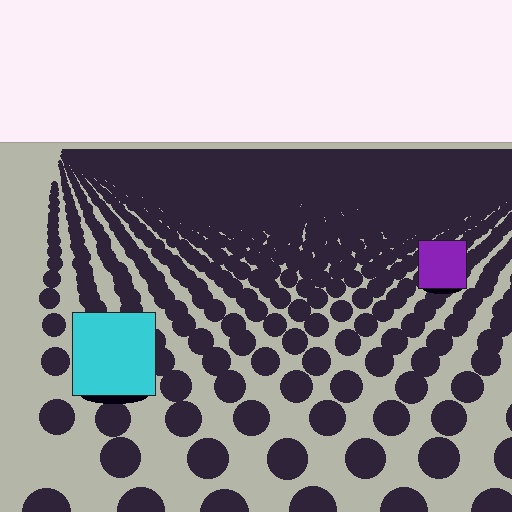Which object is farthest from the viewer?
The purple square is farthest from the viewer. It appears smaller and the ground texture around it is denser.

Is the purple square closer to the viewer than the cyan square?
No. The cyan square is closer — you can tell from the texture gradient: the ground texture is coarser near it.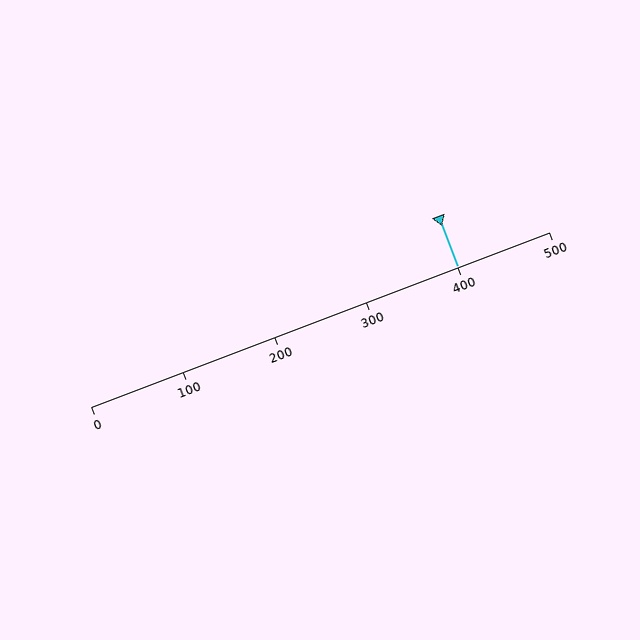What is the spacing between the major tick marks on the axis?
The major ticks are spaced 100 apart.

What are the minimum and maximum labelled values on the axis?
The axis runs from 0 to 500.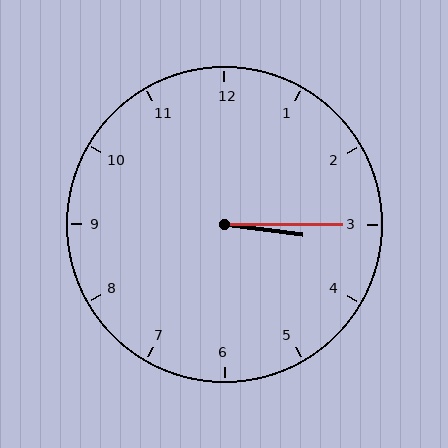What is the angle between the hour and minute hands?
Approximately 8 degrees.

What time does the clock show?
3:15.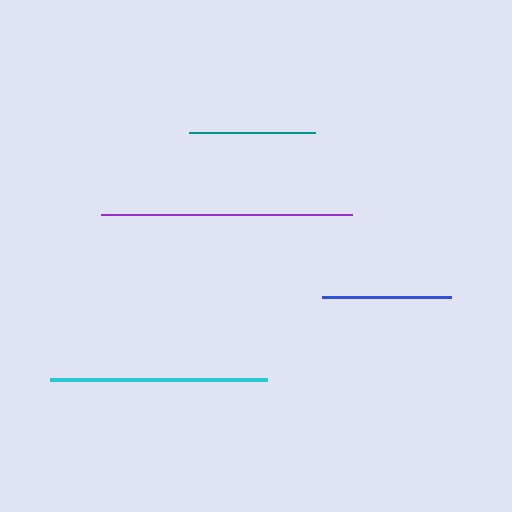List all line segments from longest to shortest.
From longest to shortest: purple, cyan, blue, teal.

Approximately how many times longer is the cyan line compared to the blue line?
The cyan line is approximately 1.7 times the length of the blue line.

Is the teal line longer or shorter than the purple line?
The purple line is longer than the teal line.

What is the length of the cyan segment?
The cyan segment is approximately 217 pixels long.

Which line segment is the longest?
The purple line is the longest at approximately 252 pixels.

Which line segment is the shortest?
The teal line is the shortest at approximately 126 pixels.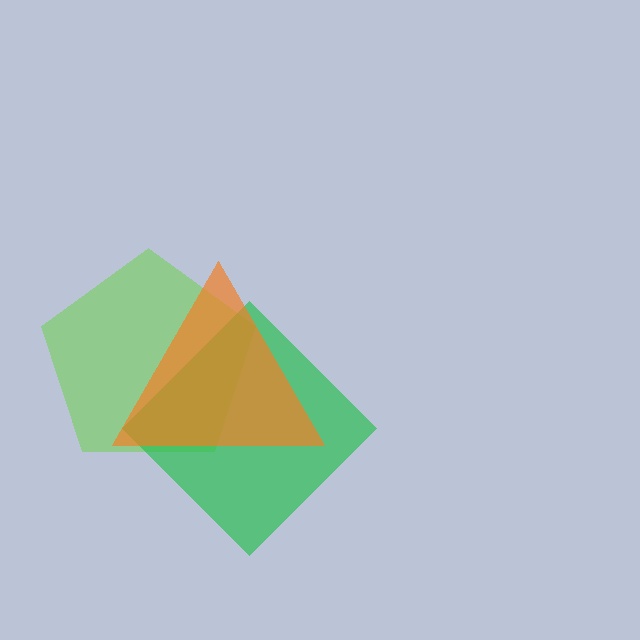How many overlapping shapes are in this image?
There are 3 overlapping shapes in the image.